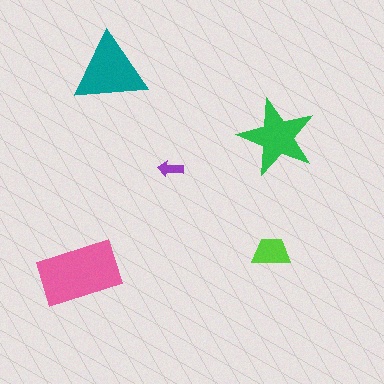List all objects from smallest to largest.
The purple arrow, the lime trapezoid, the green star, the teal triangle, the pink rectangle.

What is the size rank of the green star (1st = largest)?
3rd.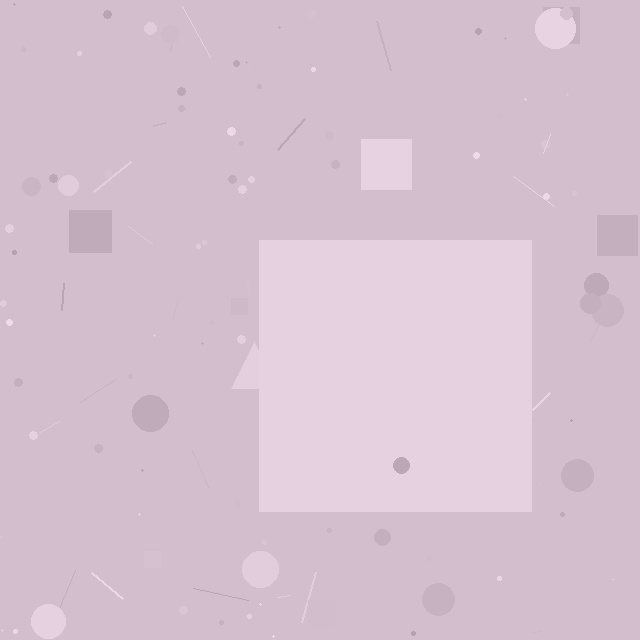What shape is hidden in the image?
A square is hidden in the image.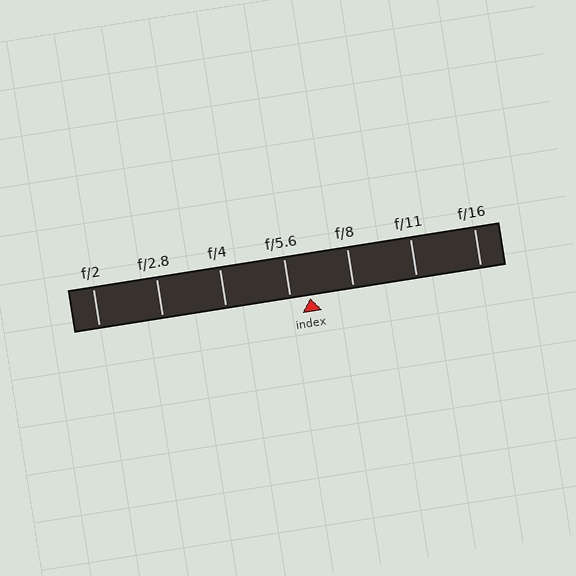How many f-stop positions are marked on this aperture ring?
There are 7 f-stop positions marked.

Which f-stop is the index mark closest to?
The index mark is closest to f/5.6.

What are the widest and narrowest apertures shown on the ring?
The widest aperture shown is f/2 and the narrowest is f/16.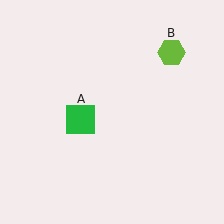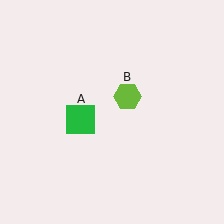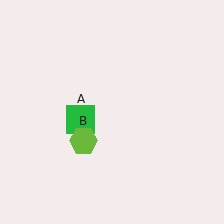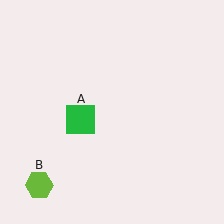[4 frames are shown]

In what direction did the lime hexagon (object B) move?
The lime hexagon (object B) moved down and to the left.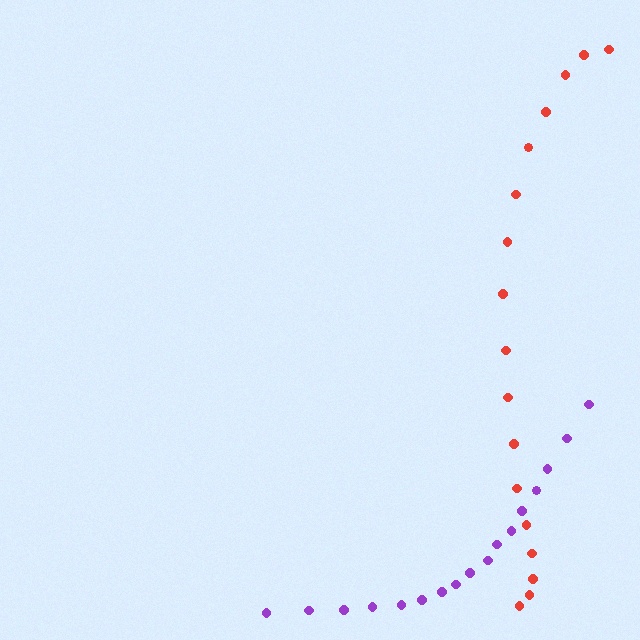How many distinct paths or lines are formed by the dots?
There are 2 distinct paths.